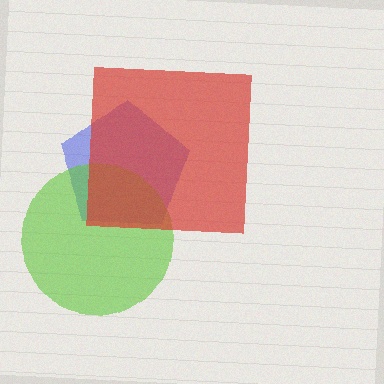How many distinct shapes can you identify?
There are 3 distinct shapes: a blue pentagon, a lime circle, a red square.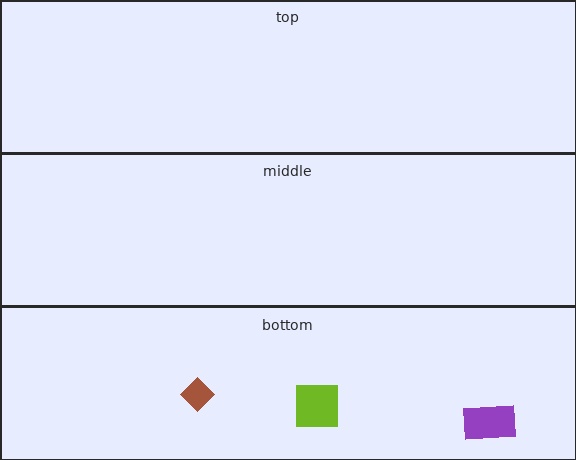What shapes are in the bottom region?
The lime square, the purple rectangle, the brown diamond.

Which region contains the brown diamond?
The bottom region.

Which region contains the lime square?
The bottom region.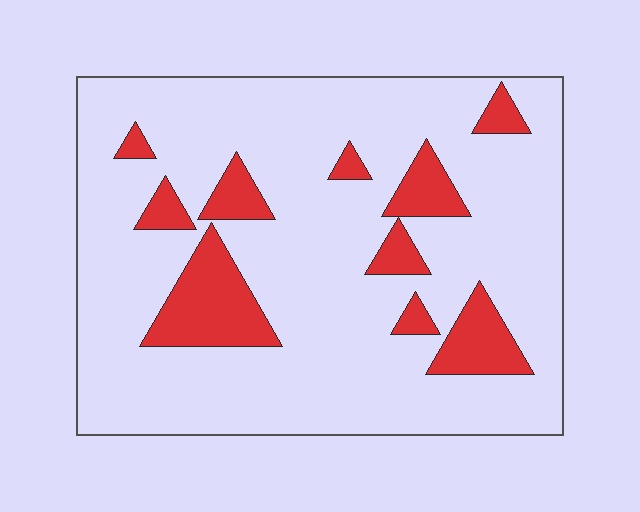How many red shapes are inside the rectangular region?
10.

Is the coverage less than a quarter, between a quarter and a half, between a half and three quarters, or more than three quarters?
Less than a quarter.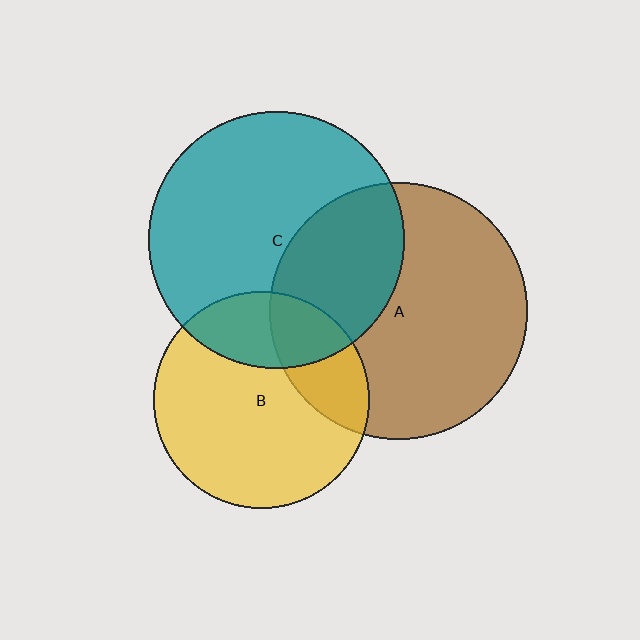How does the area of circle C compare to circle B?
Approximately 1.4 times.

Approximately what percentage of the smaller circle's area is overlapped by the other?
Approximately 25%.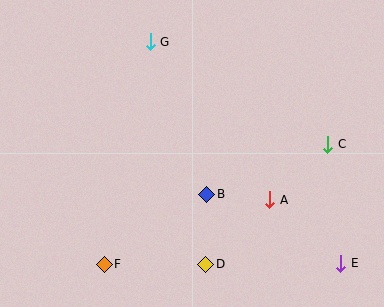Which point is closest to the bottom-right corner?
Point E is closest to the bottom-right corner.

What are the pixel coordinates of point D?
Point D is at (206, 264).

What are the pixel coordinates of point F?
Point F is at (104, 264).